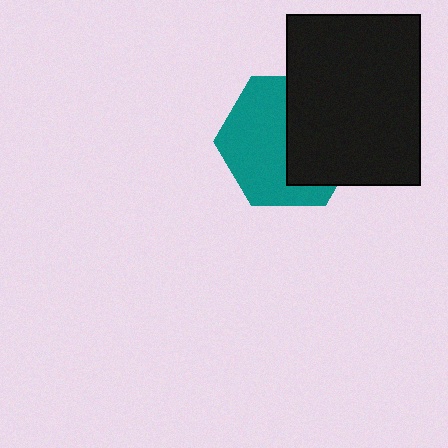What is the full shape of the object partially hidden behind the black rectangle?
The partially hidden object is a teal hexagon.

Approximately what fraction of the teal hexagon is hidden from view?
Roughly 46% of the teal hexagon is hidden behind the black rectangle.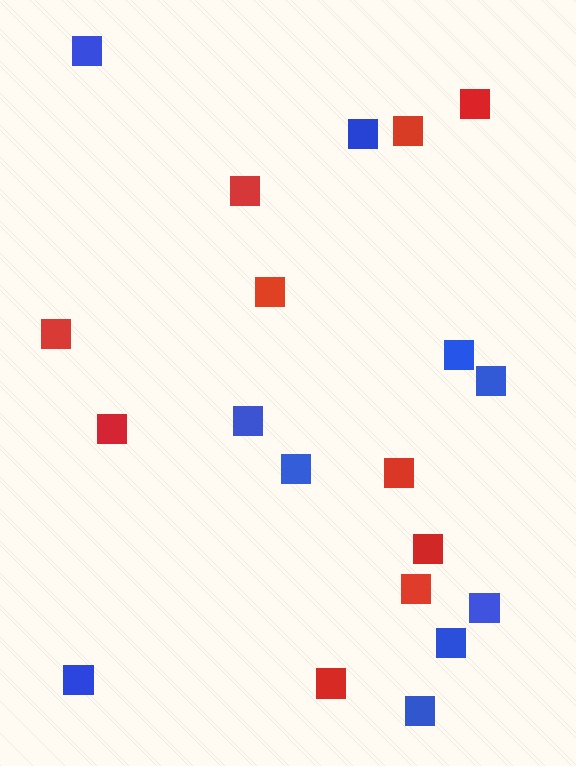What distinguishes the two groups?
There are 2 groups: one group of blue squares (10) and one group of red squares (10).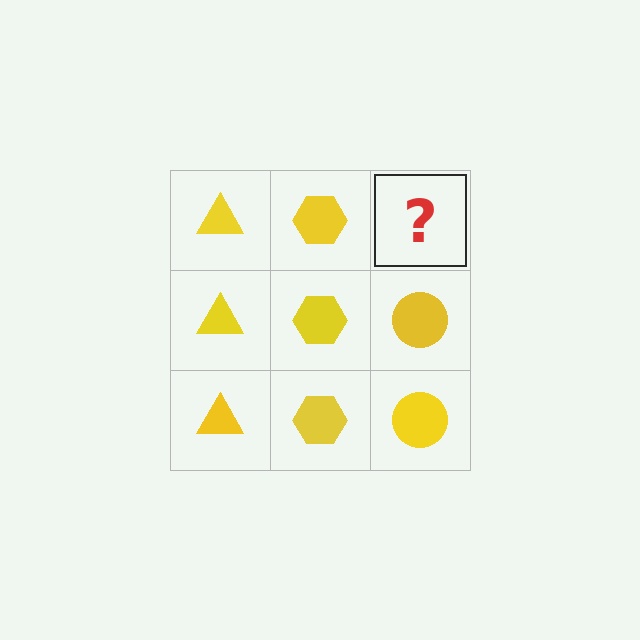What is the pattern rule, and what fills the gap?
The rule is that each column has a consistent shape. The gap should be filled with a yellow circle.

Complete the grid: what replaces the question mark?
The question mark should be replaced with a yellow circle.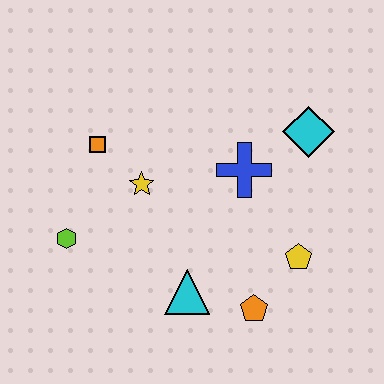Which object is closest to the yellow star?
The orange square is closest to the yellow star.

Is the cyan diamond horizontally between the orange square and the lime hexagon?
No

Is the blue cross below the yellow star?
No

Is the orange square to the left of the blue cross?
Yes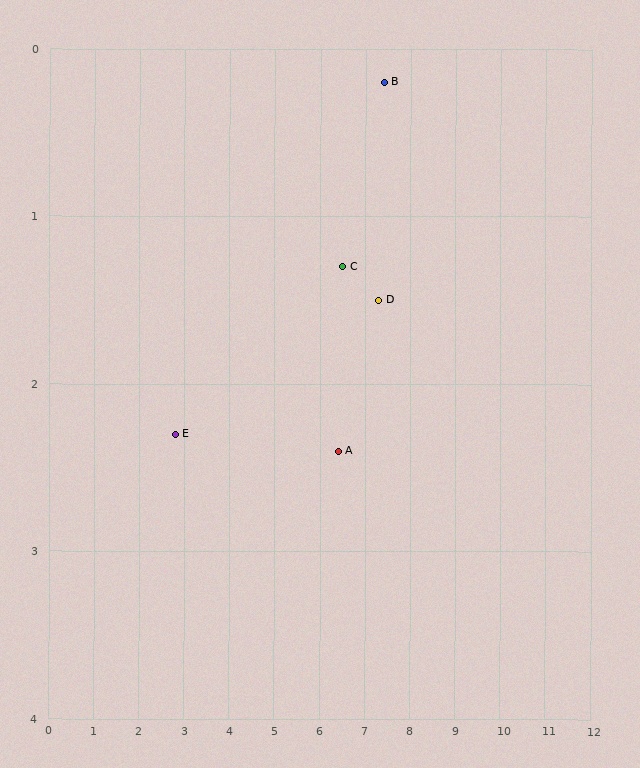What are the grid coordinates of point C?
Point C is at approximately (6.5, 1.3).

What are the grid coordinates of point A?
Point A is at approximately (6.4, 2.4).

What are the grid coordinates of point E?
Point E is at approximately (2.8, 2.3).